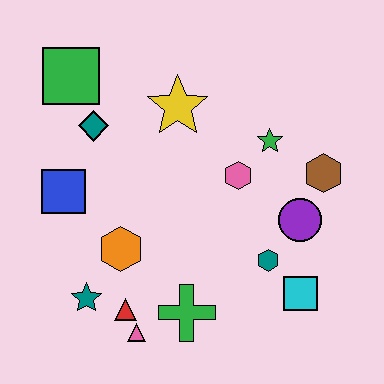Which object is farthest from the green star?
The teal star is farthest from the green star.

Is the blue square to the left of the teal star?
Yes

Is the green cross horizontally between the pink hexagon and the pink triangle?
Yes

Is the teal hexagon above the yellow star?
No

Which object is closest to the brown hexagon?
The purple circle is closest to the brown hexagon.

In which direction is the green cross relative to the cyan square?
The green cross is to the left of the cyan square.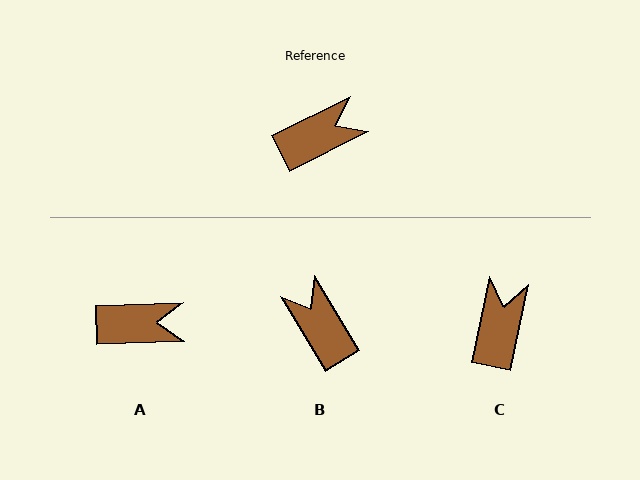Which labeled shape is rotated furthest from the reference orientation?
B, about 94 degrees away.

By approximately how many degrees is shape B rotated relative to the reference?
Approximately 94 degrees counter-clockwise.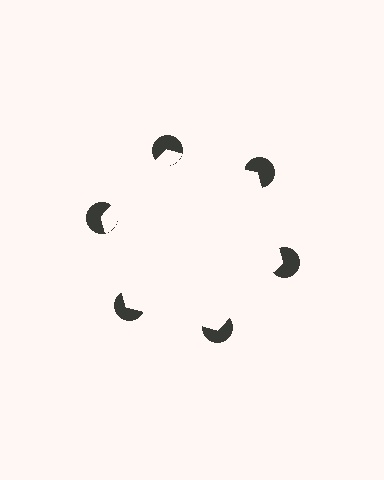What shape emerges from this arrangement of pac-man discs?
An illusory hexagon — its edges are inferred from the aligned wedge cuts in the pac-man discs, not physically drawn.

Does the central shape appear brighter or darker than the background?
It typically appears slightly brighter than the background, even though no actual brightness change is drawn.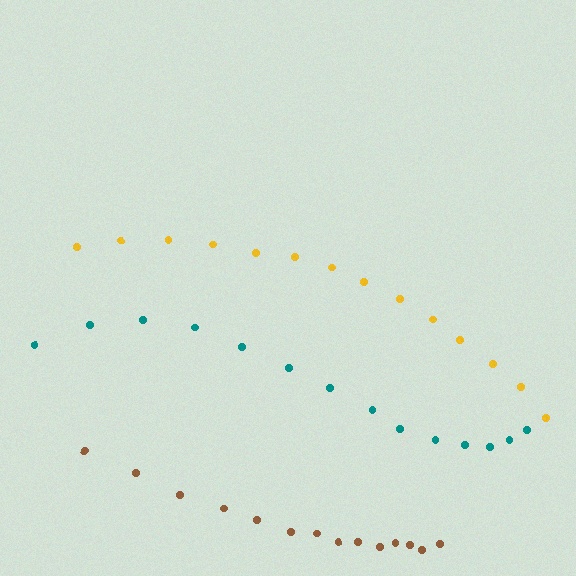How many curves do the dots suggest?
There are 3 distinct paths.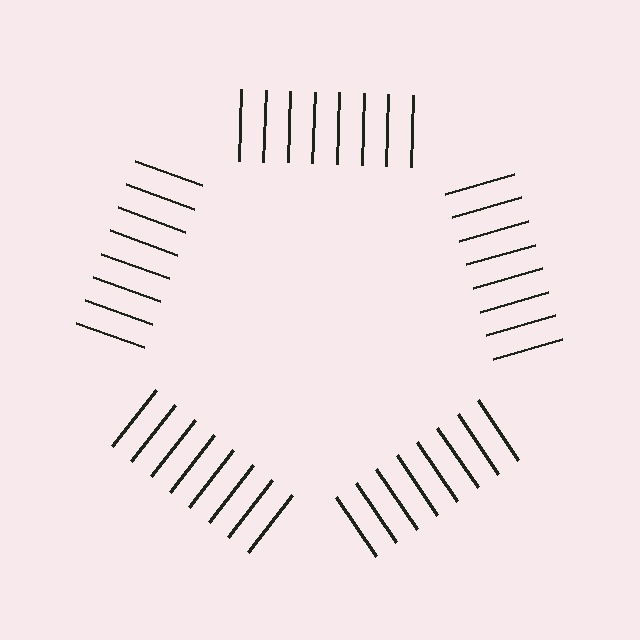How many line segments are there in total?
40 — 8 along each of the 5 edges.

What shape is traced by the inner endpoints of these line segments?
An illusory pentagon — the line segments terminate on its edges but no continuous stroke is drawn.